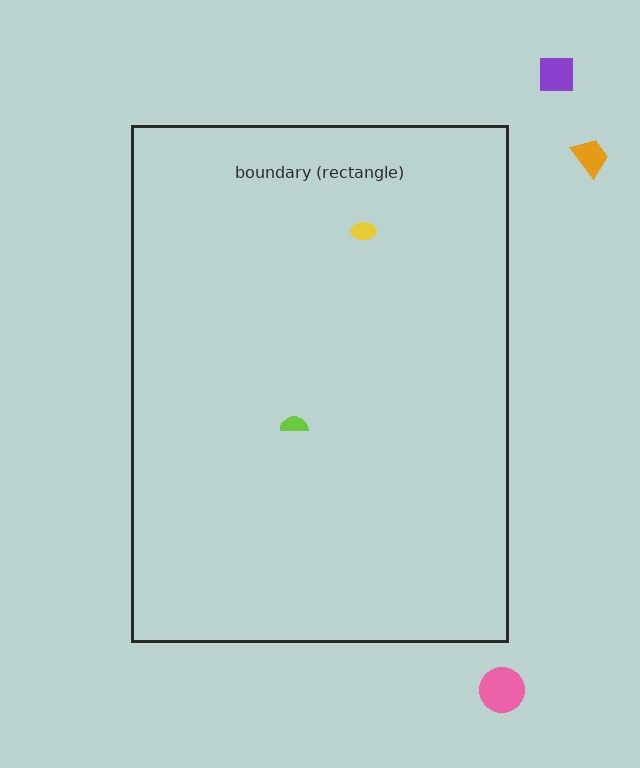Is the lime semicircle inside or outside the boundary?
Inside.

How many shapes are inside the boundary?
2 inside, 3 outside.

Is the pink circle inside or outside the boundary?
Outside.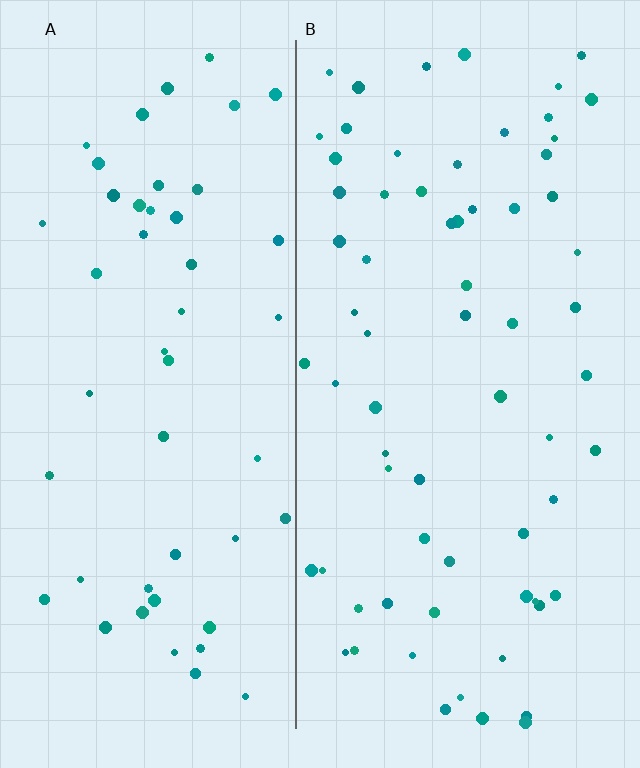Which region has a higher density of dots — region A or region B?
B (the right).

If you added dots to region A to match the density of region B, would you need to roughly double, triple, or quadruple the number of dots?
Approximately double.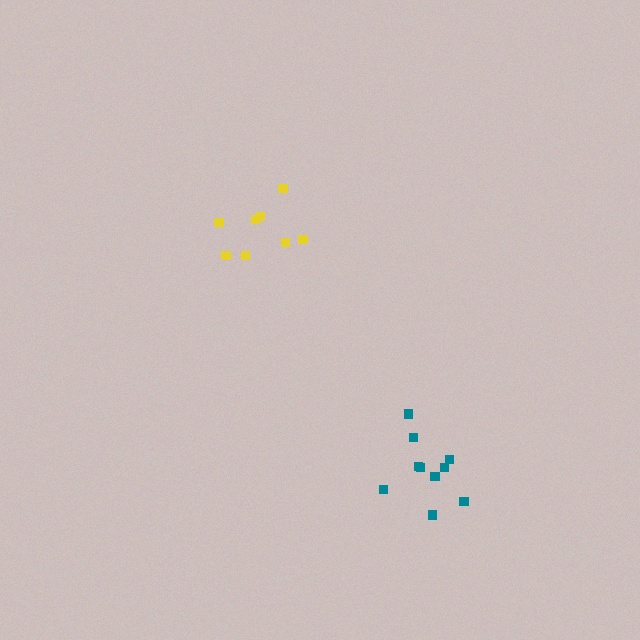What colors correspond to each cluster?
The clusters are colored: teal, yellow.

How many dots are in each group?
Group 1: 10 dots, Group 2: 8 dots (18 total).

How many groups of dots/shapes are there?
There are 2 groups.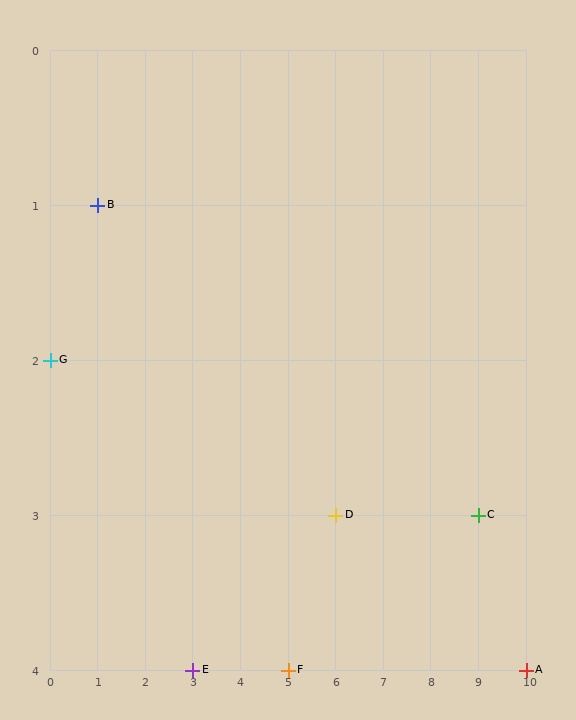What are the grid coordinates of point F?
Point F is at grid coordinates (5, 4).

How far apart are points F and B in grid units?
Points F and B are 4 columns and 3 rows apart (about 5.0 grid units diagonally).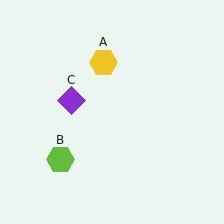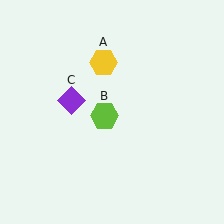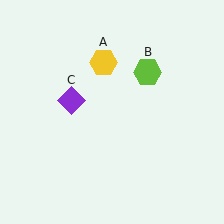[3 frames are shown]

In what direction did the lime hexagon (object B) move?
The lime hexagon (object B) moved up and to the right.